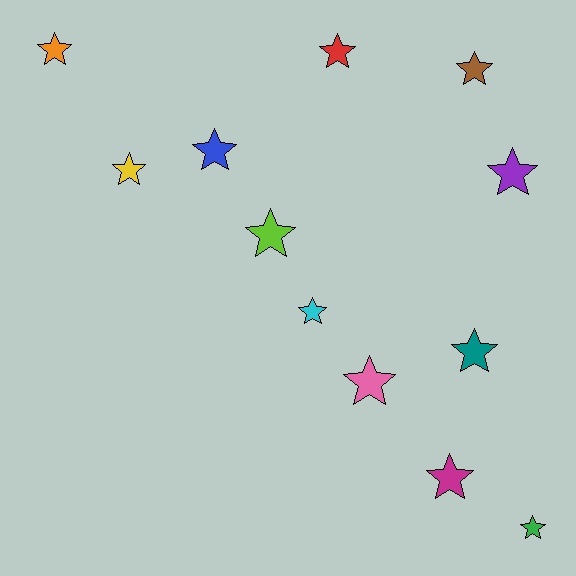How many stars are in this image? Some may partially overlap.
There are 12 stars.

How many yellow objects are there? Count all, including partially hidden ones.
There is 1 yellow object.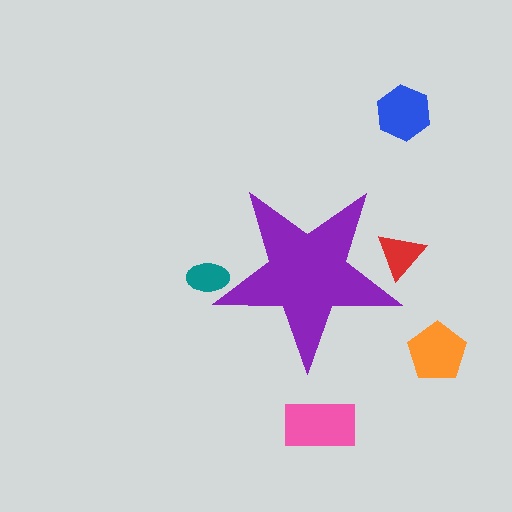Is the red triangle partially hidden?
Yes, the red triangle is partially hidden behind the purple star.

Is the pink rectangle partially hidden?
No, the pink rectangle is fully visible.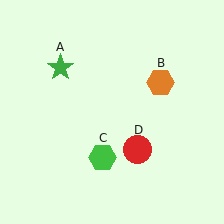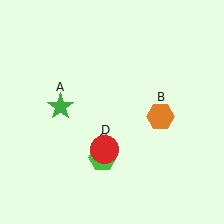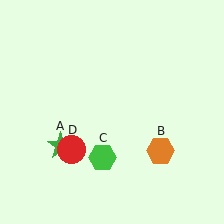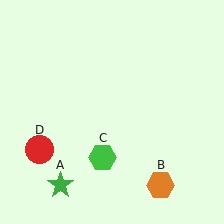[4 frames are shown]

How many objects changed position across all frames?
3 objects changed position: green star (object A), orange hexagon (object B), red circle (object D).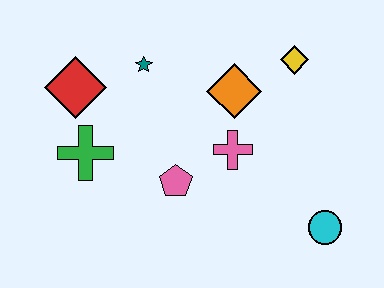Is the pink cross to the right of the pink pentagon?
Yes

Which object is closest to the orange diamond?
The pink cross is closest to the orange diamond.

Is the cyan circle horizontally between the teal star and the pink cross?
No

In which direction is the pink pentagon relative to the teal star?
The pink pentagon is below the teal star.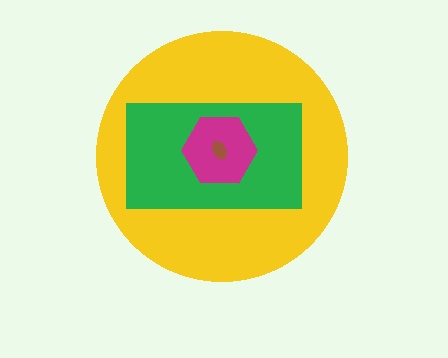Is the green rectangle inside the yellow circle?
Yes.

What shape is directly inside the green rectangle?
The magenta hexagon.